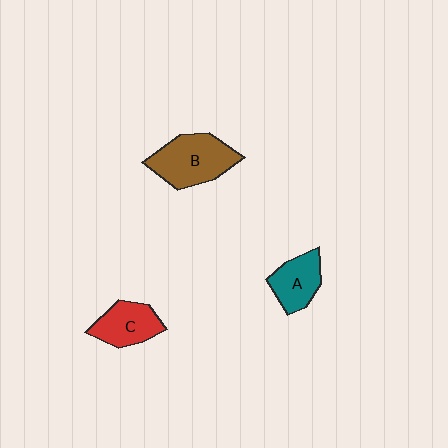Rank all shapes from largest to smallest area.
From largest to smallest: B (brown), C (red), A (teal).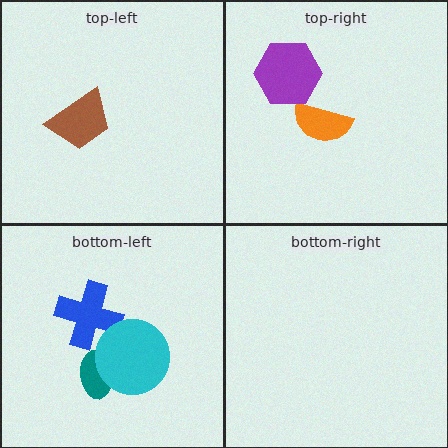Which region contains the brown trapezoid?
The top-left region.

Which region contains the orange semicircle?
The top-right region.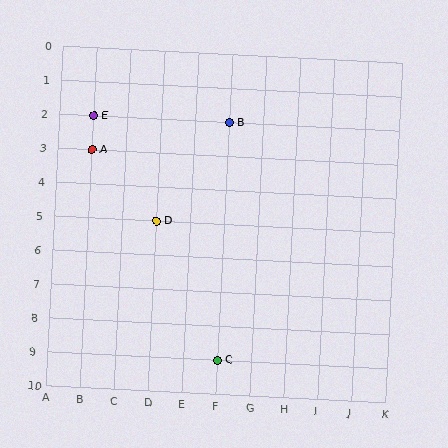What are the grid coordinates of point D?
Point D is at grid coordinates (D, 5).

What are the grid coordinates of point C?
Point C is at grid coordinates (F, 9).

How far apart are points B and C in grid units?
Points B and C are 7 rows apart.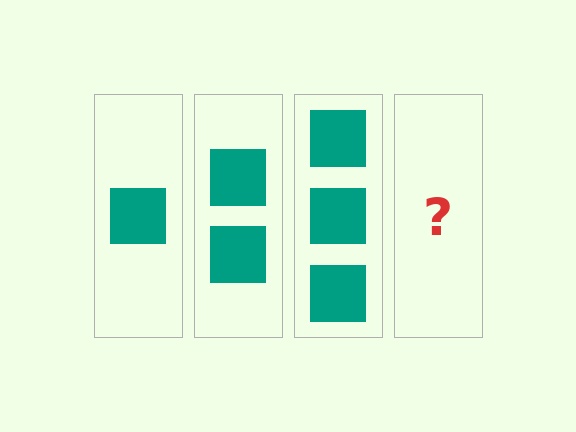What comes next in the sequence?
The next element should be 4 squares.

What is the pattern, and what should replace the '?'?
The pattern is that each step adds one more square. The '?' should be 4 squares.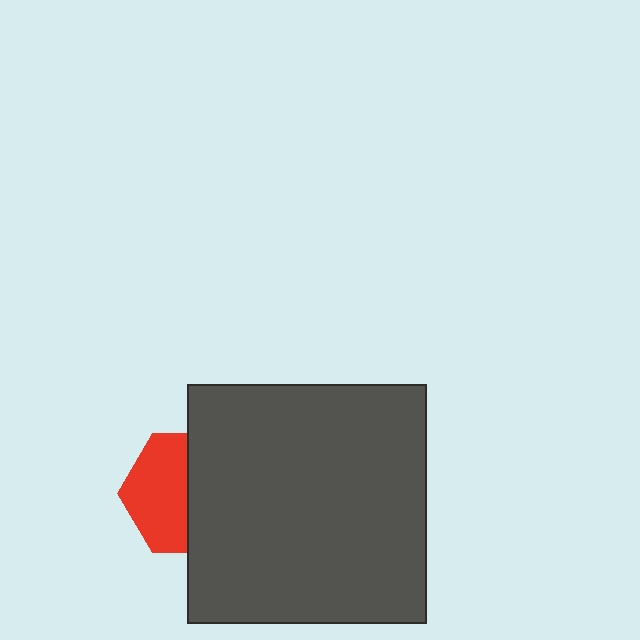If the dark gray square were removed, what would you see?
You would see the complete red hexagon.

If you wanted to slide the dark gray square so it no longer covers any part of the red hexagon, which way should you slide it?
Slide it right — that is the most direct way to separate the two shapes.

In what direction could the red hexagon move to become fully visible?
The red hexagon could move left. That would shift it out from behind the dark gray square entirely.